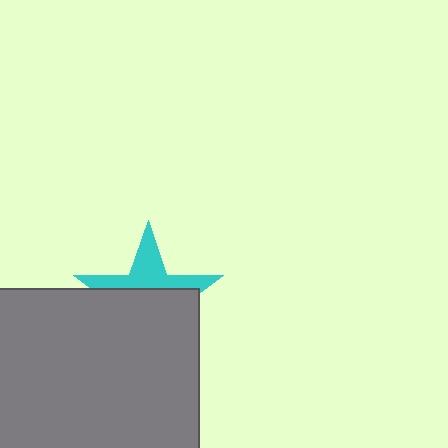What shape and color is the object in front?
The object in front is a gray square.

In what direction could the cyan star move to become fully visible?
The cyan star could move up. That would shift it out from behind the gray square entirely.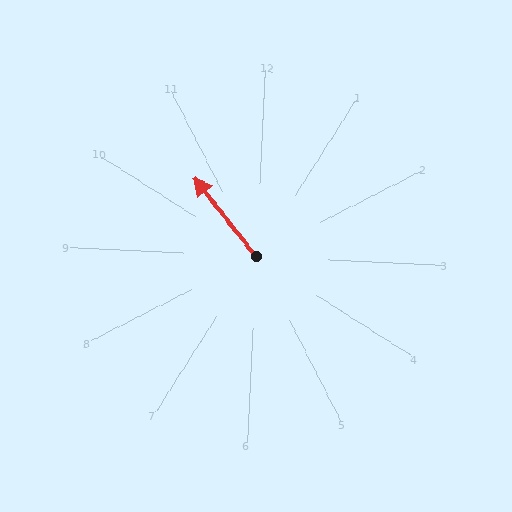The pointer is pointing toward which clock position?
Roughly 11 o'clock.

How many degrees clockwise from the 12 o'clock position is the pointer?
Approximately 319 degrees.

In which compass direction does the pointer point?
Northwest.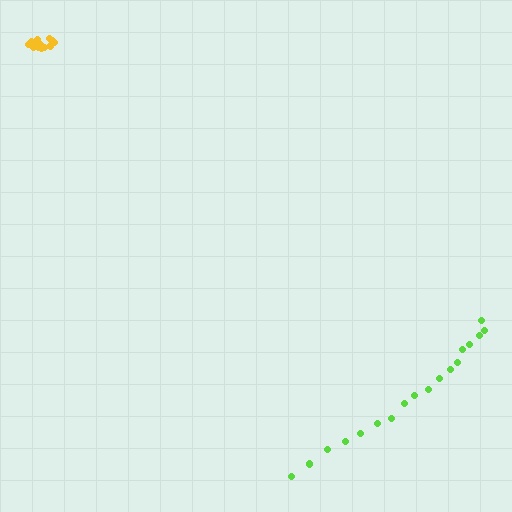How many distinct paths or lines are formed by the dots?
There are 2 distinct paths.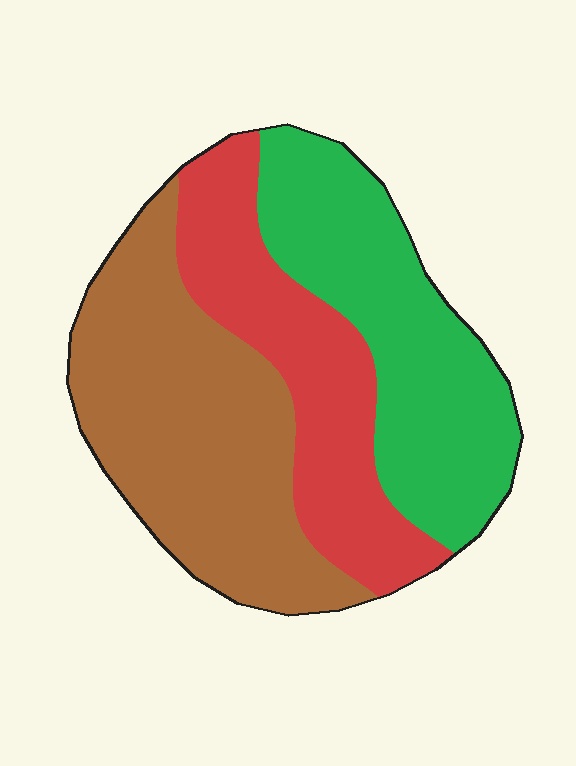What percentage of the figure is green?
Green takes up about one third (1/3) of the figure.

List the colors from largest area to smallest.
From largest to smallest: brown, green, red.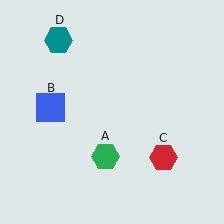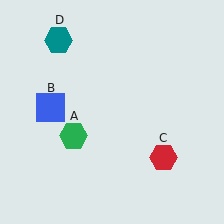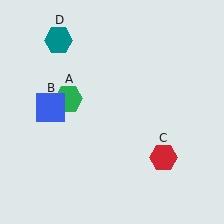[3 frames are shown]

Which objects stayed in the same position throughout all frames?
Blue square (object B) and red hexagon (object C) and teal hexagon (object D) remained stationary.